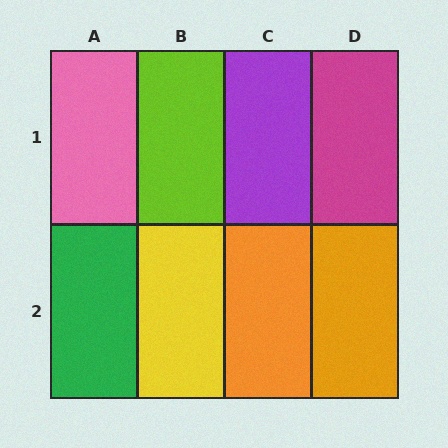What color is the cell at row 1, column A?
Pink.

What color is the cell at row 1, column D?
Magenta.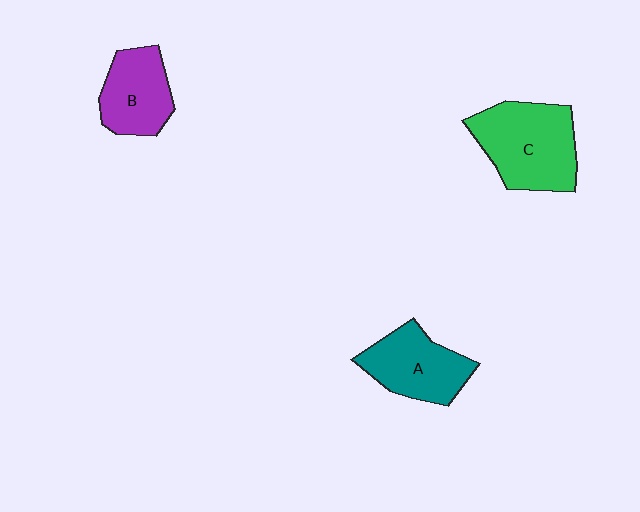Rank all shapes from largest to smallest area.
From largest to smallest: C (green), A (teal), B (purple).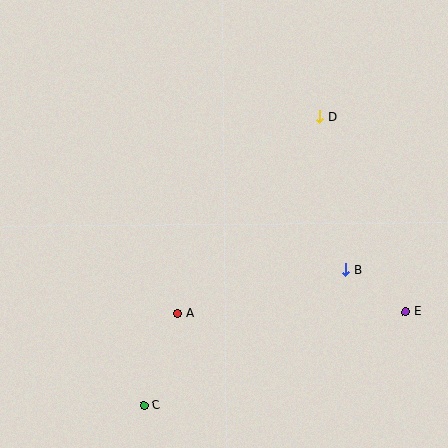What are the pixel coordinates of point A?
Point A is at (178, 314).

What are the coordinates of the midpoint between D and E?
The midpoint between D and E is at (363, 215).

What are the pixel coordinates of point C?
Point C is at (144, 405).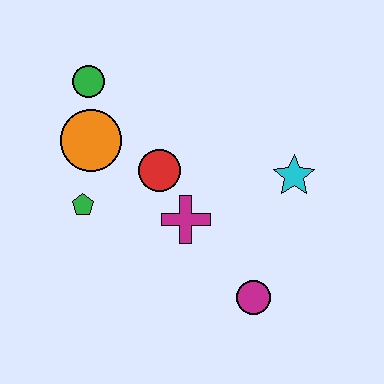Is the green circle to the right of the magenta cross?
No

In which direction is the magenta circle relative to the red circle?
The magenta circle is below the red circle.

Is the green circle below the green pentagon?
No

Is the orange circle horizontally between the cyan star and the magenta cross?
No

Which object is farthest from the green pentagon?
The cyan star is farthest from the green pentagon.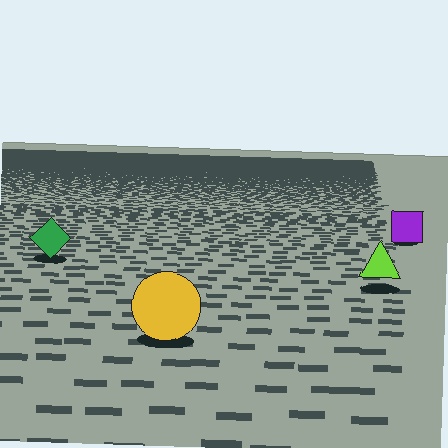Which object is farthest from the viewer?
The purple square is farthest from the viewer. It appears smaller and the ground texture around it is denser.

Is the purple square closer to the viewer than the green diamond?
No. The green diamond is closer — you can tell from the texture gradient: the ground texture is coarser near it.